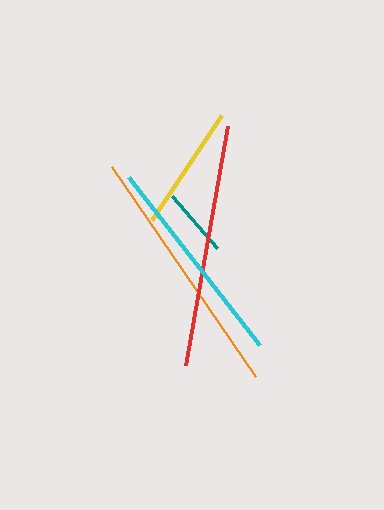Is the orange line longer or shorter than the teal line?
The orange line is longer than the teal line.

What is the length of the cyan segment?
The cyan segment is approximately 214 pixels long.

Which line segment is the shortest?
The teal line is the shortest at approximately 69 pixels.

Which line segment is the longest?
The orange line is the longest at approximately 255 pixels.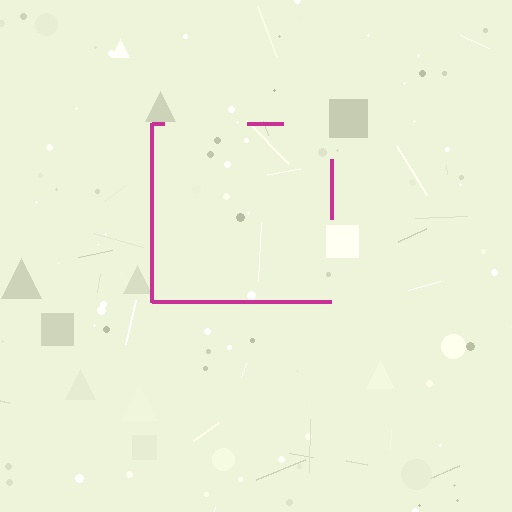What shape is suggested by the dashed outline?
The dashed outline suggests a square.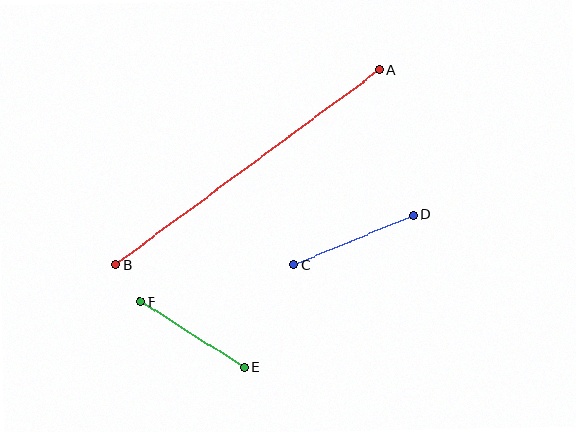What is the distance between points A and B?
The distance is approximately 328 pixels.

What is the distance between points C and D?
The distance is approximately 130 pixels.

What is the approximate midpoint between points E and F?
The midpoint is at approximately (192, 334) pixels.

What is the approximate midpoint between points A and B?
The midpoint is at approximately (248, 167) pixels.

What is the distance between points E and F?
The distance is approximately 123 pixels.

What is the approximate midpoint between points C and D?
The midpoint is at approximately (353, 240) pixels.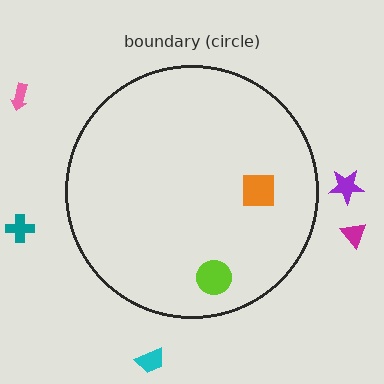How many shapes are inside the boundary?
2 inside, 5 outside.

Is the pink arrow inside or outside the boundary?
Outside.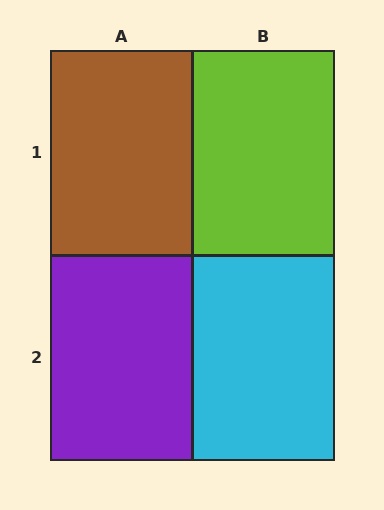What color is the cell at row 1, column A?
Brown.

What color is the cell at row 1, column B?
Lime.